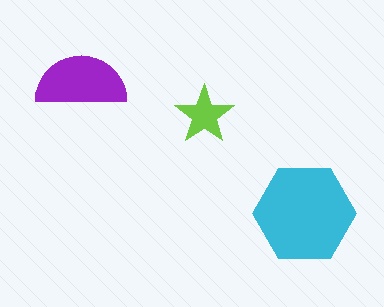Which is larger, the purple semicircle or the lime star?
The purple semicircle.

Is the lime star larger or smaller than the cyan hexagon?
Smaller.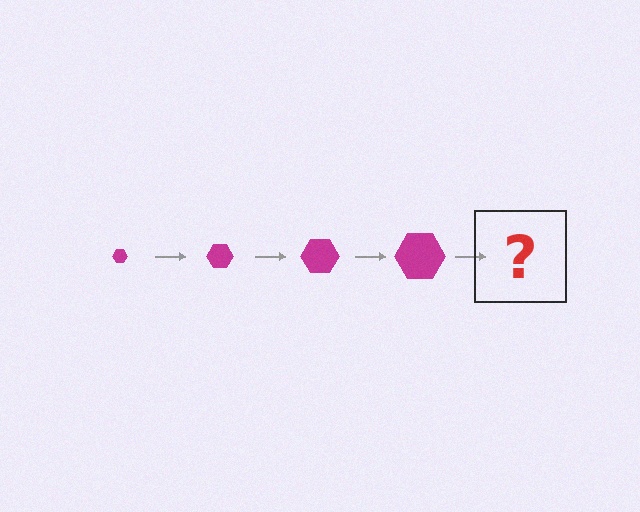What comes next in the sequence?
The next element should be a magenta hexagon, larger than the previous one.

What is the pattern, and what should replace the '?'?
The pattern is that the hexagon gets progressively larger each step. The '?' should be a magenta hexagon, larger than the previous one.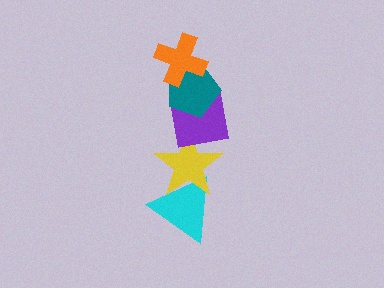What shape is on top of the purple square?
The teal pentagon is on top of the purple square.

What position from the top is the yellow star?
The yellow star is 4th from the top.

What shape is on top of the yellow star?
The purple square is on top of the yellow star.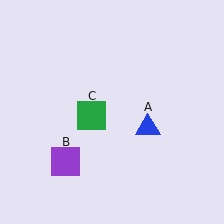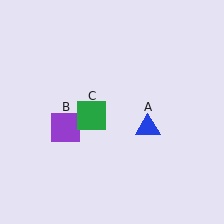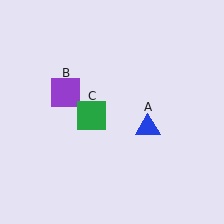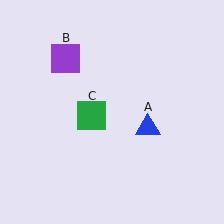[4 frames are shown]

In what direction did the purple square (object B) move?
The purple square (object B) moved up.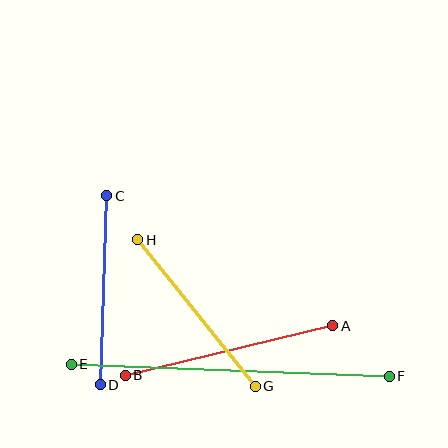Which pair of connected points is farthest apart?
Points E and F are farthest apart.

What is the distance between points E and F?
The distance is approximately 318 pixels.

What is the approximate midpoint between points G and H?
The midpoint is at approximately (197, 313) pixels.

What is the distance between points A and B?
The distance is approximately 214 pixels.